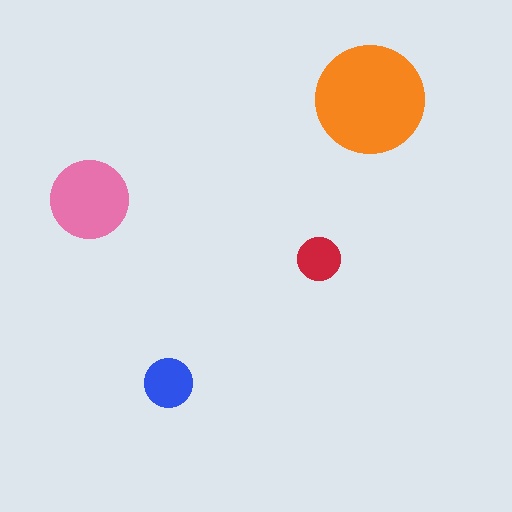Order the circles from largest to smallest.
the orange one, the pink one, the blue one, the red one.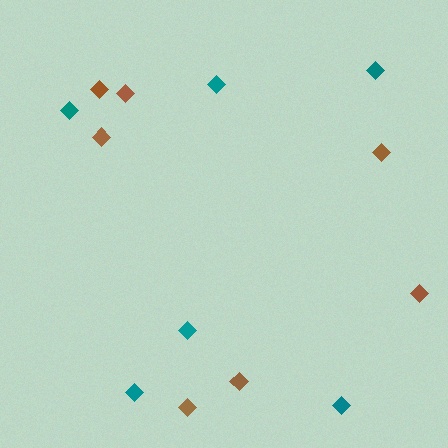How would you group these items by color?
There are 2 groups: one group of brown diamonds (7) and one group of teal diamonds (6).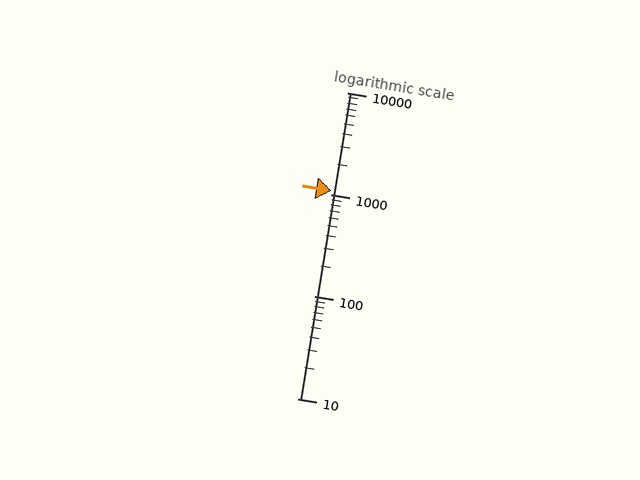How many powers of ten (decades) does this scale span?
The scale spans 3 decades, from 10 to 10000.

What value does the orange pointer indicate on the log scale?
The pointer indicates approximately 1100.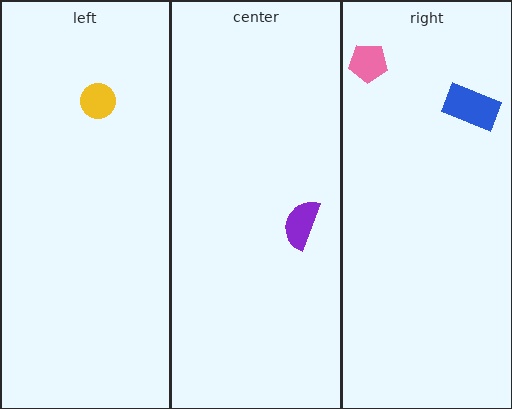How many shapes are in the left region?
1.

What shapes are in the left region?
The yellow circle.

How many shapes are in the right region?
2.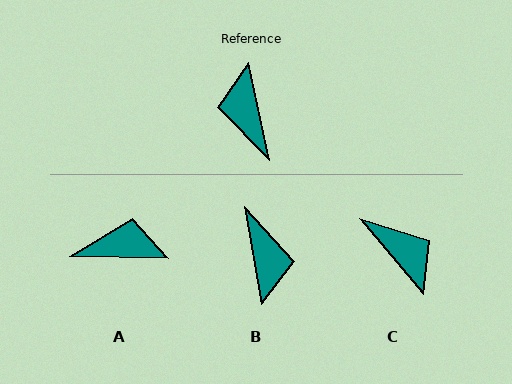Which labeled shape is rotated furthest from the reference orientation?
B, about 177 degrees away.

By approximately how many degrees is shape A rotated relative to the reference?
Approximately 104 degrees clockwise.